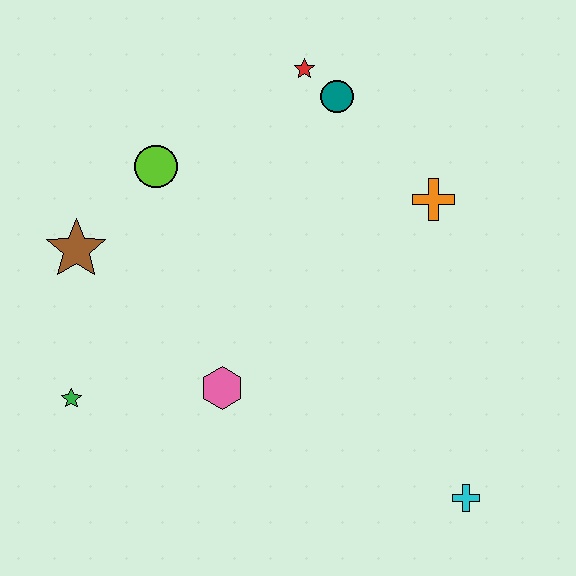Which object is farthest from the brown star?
The cyan cross is farthest from the brown star.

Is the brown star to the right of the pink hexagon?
No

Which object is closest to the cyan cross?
The pink hexagon is closest to the cyan cross.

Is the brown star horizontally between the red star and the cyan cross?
No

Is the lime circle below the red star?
Yes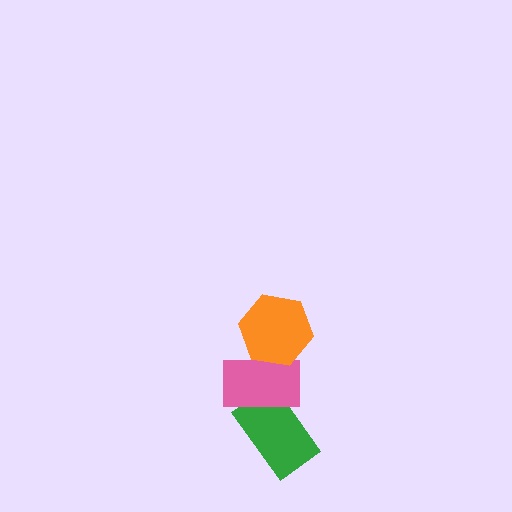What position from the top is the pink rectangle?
The pink rectangle is 2nd from the top.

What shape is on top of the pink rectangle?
The orange hexagon is on top of the pink rectangle.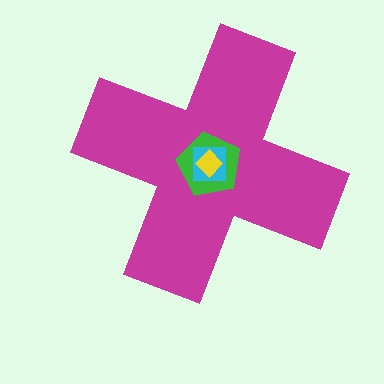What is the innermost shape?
The yellow diamond.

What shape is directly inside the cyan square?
The yellow diamond.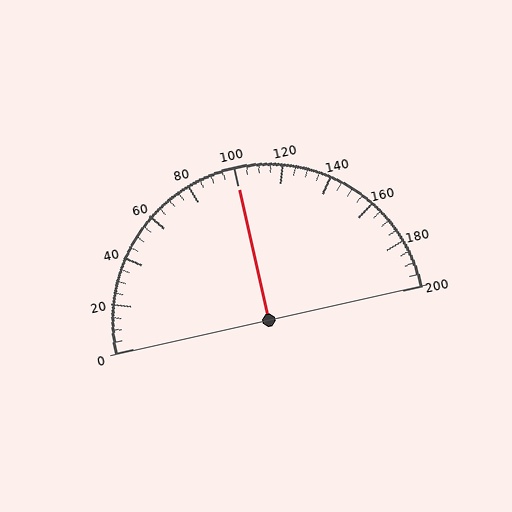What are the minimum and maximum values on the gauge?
The gauge ranges from 0 to 200.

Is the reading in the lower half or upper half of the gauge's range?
The reading is in the upper half of the range (0 to 200).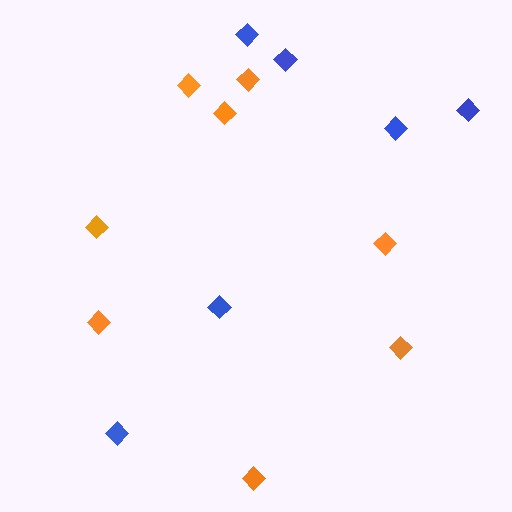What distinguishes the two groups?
There are 2 groups: one group of orange diamonds (8) and one group of blue diamonds (6).